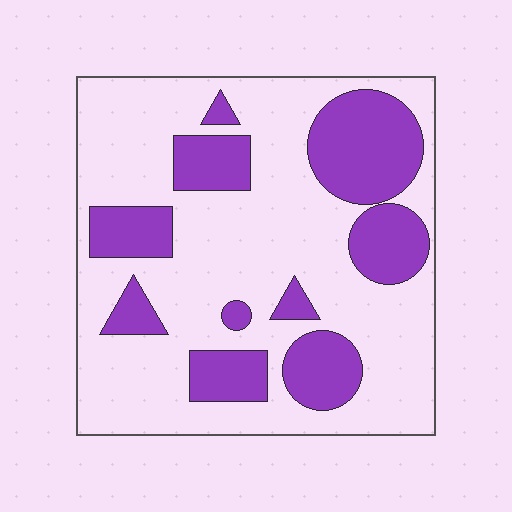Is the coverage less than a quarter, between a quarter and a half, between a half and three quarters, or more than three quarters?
Between a quarter and a half.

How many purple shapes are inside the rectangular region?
10.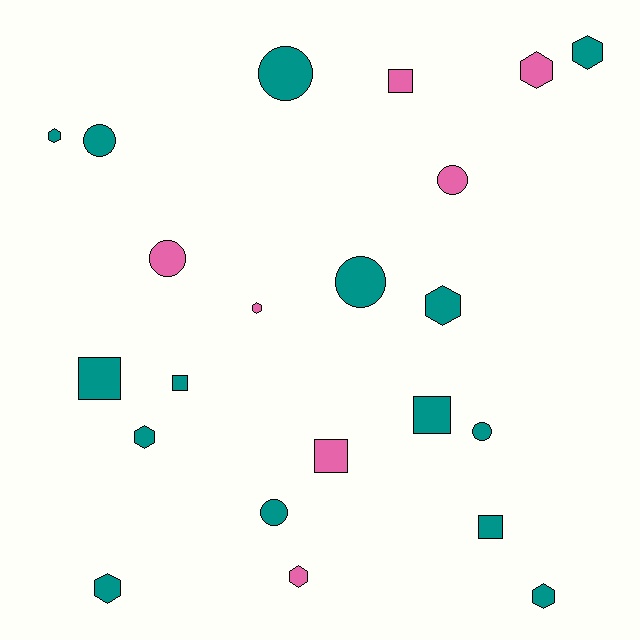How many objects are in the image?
There are 22 objects.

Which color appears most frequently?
Teal, with 15 objects.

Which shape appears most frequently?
Hexagon, with 9 objects.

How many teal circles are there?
There are 5 teal circles.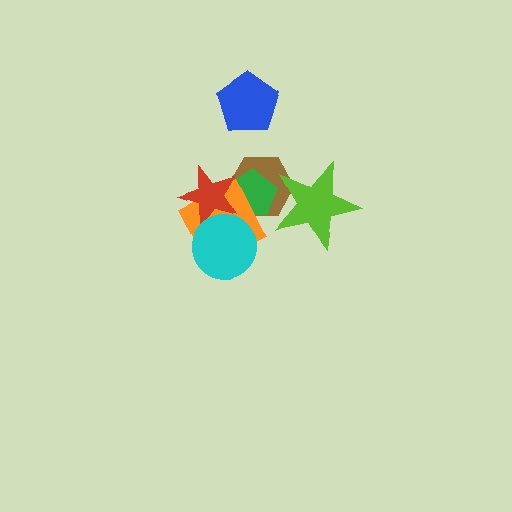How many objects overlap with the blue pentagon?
0 objects overlap with the blue pentagon.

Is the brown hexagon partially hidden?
Yes, it is partially covered by another shape.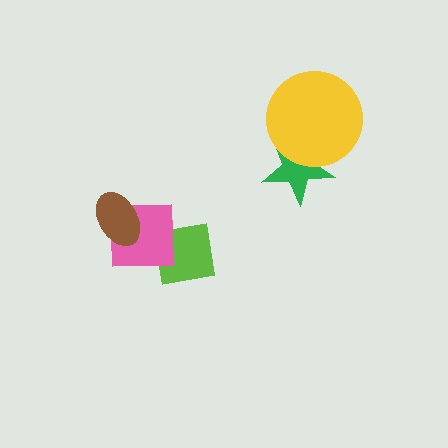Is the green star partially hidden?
Yes, it is partially covered by another shape.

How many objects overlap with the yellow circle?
1 object overlaps with the yellow circle.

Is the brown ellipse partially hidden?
No, no other shape covers it.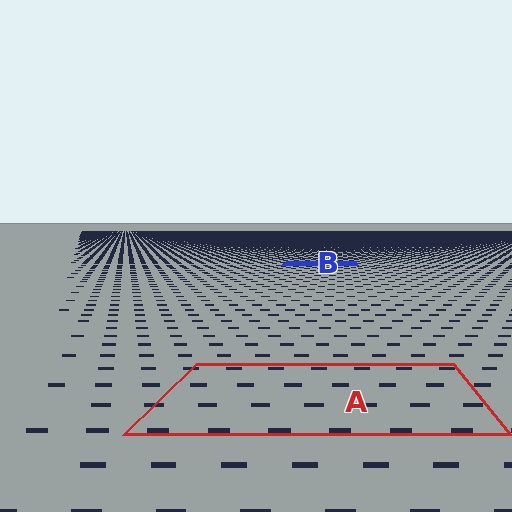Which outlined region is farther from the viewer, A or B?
Region B is farther from the viewer — the texture elements inside it appear smaller and more densely packed.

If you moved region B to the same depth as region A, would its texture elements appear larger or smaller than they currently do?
They would appear larger. At a closer depth, the same texture elements are projected at a bigger on-screen size.